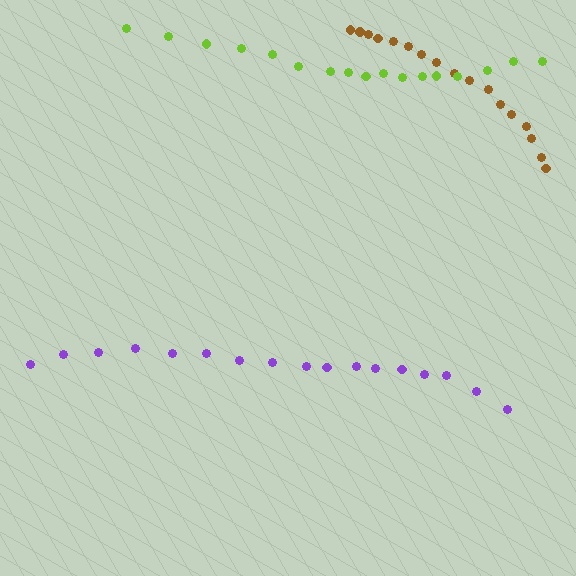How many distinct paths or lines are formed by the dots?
There are 3 distinct paths.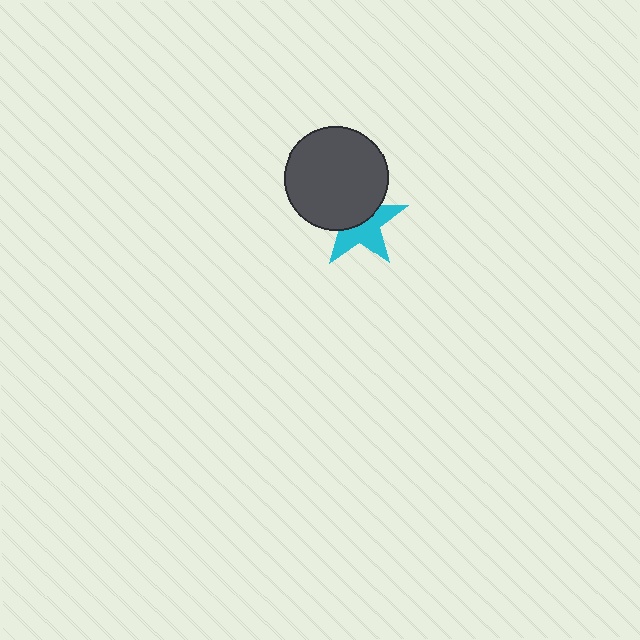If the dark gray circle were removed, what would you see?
You would see the complete cyan star.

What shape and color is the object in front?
The object in front is a dark gray circle.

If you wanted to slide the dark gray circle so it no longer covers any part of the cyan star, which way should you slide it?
Slide it up — that is the most direct way to separate the two shapes.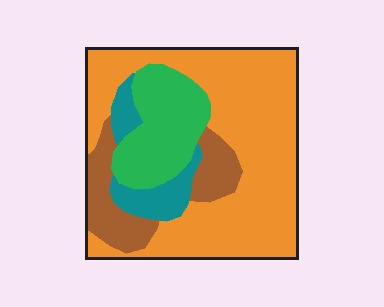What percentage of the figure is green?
Green takes up less than a quarter of the figure.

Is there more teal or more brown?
Brown.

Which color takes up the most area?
Orange, at roughly 60%.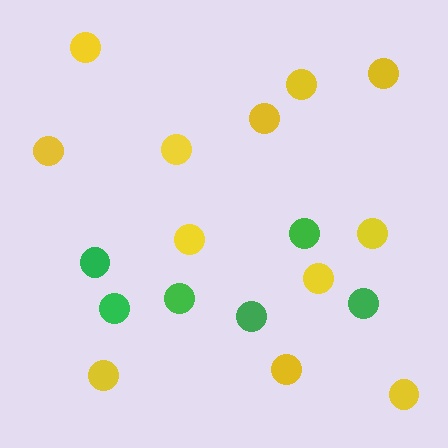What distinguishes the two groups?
There are 2 groups: one group of green circles (6) and one group of yellow circles (12).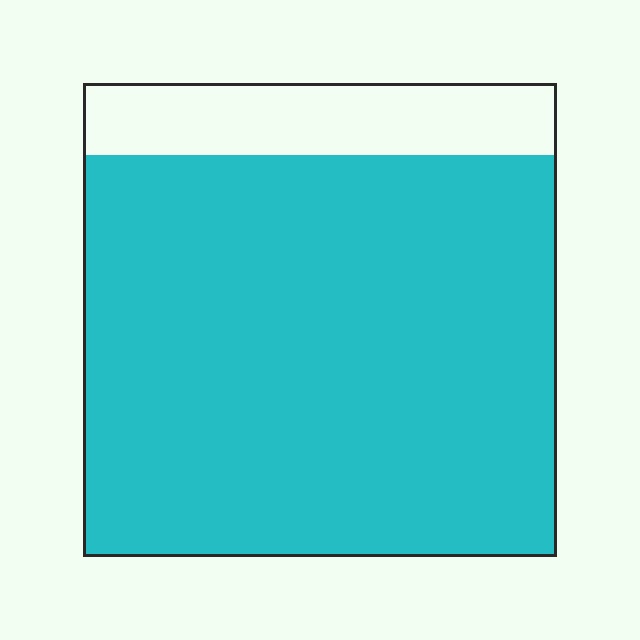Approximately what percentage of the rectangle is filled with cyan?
Approximately 85%.